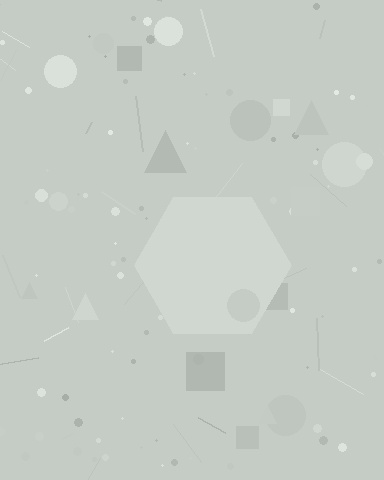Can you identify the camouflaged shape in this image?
The camouflaged shape is a hexagon.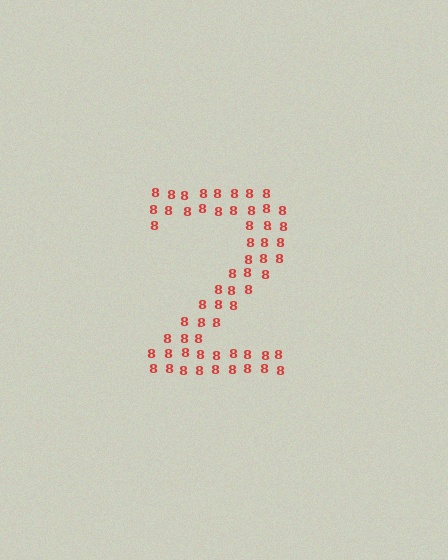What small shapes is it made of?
It is made of small digit 8's.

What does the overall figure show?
The overall figure shows the digit 2.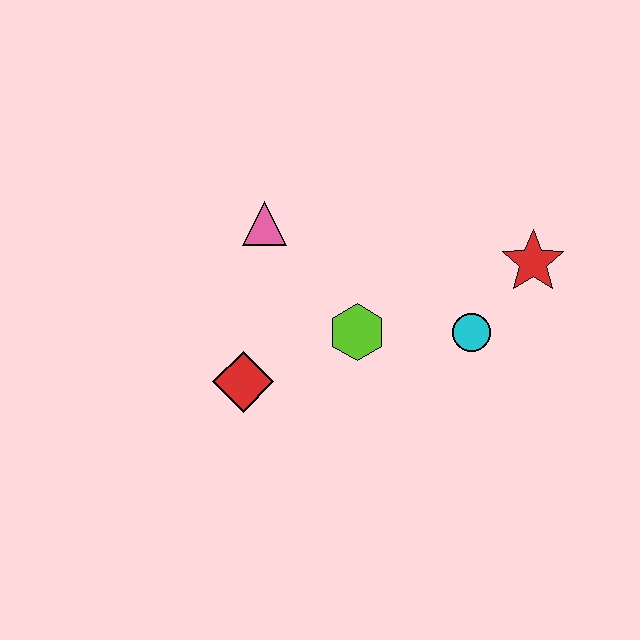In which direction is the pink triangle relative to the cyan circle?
The pink triangle is to the left of the cyan circle.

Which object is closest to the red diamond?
The lime hexagon is closest to the red diamond.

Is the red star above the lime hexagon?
Yes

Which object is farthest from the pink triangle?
The red star is farthest from the pink triangle.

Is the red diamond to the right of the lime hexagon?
No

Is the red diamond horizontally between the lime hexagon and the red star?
No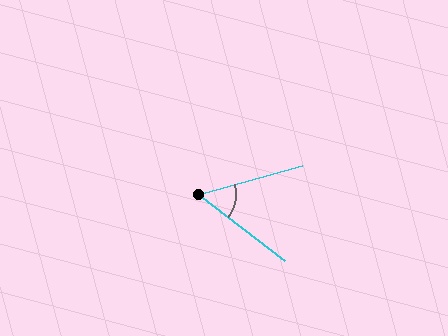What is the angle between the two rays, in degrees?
Approximately 53 degrees.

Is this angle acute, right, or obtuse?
It is acute.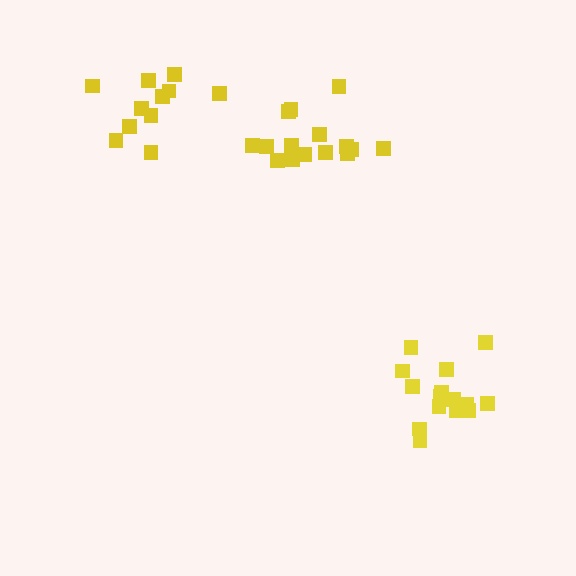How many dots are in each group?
Group 1: 15 dots, Group 2: 11 dots, Group 3: 16 dots (42 total).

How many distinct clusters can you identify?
There are 3 distinct clusters.